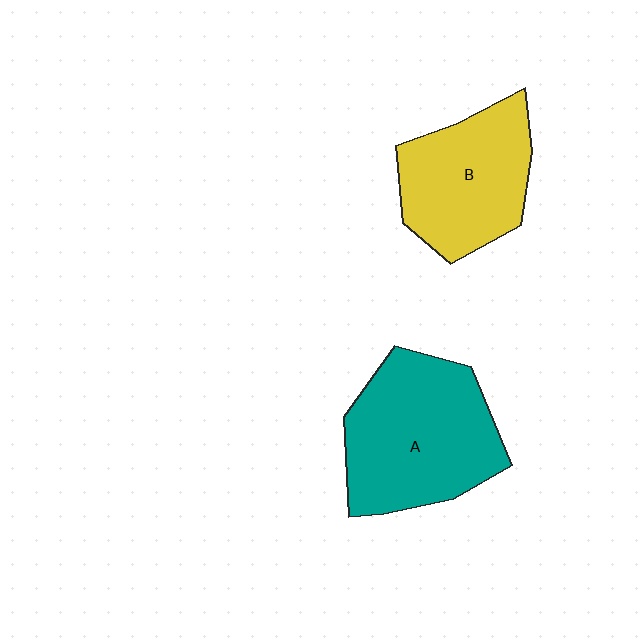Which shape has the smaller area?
Shape B (yellow).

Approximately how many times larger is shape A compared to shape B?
Approximately 1.3 times.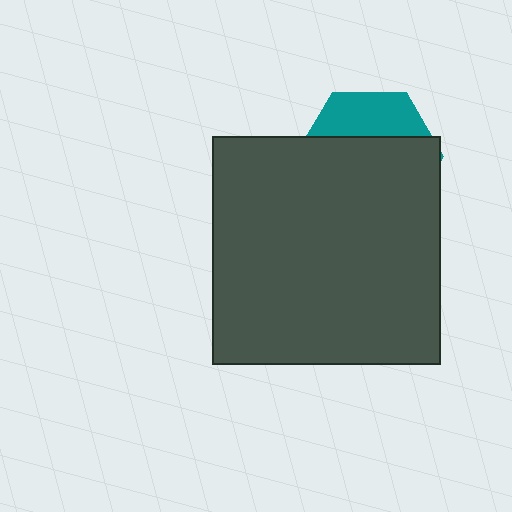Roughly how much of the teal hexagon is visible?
A small part of it is visible (roughly 30%).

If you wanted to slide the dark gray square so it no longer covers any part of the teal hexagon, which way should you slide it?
Slide it down — that is the most direct way to separate the two shapes.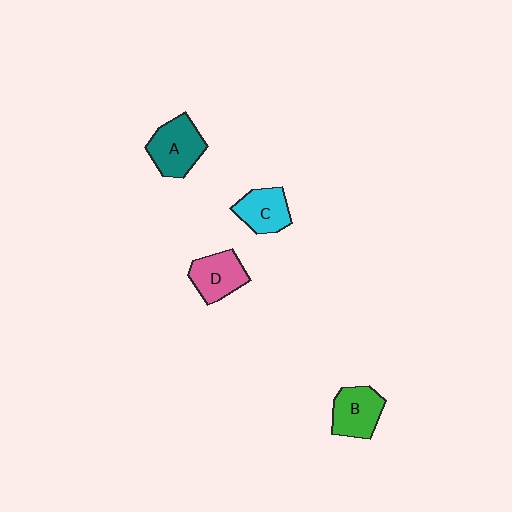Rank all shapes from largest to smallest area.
From largest to smallest: A (teal), B (green), D (pink), C (cyan).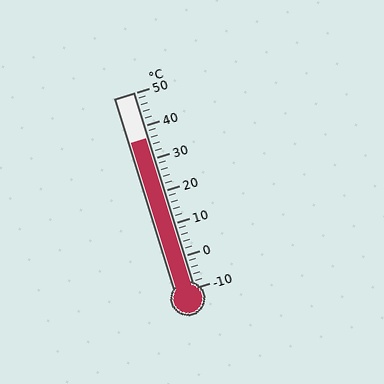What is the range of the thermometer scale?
The thermometer scale ranges from -10°C to 50°C.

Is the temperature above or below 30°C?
The temperature is above 30°C.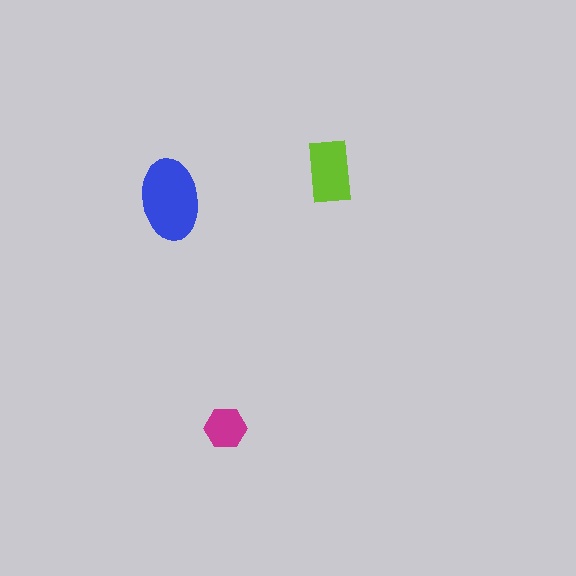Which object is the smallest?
The magenta hexagon.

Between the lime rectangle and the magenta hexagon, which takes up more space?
The lime rectangle.